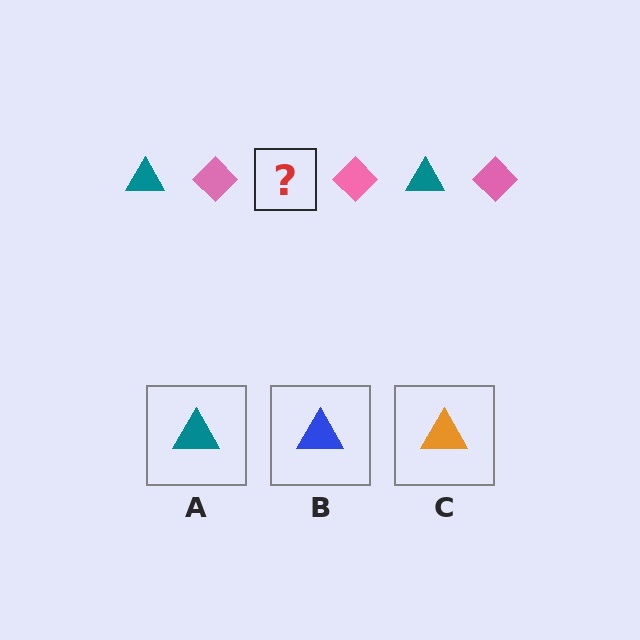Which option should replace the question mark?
Option A.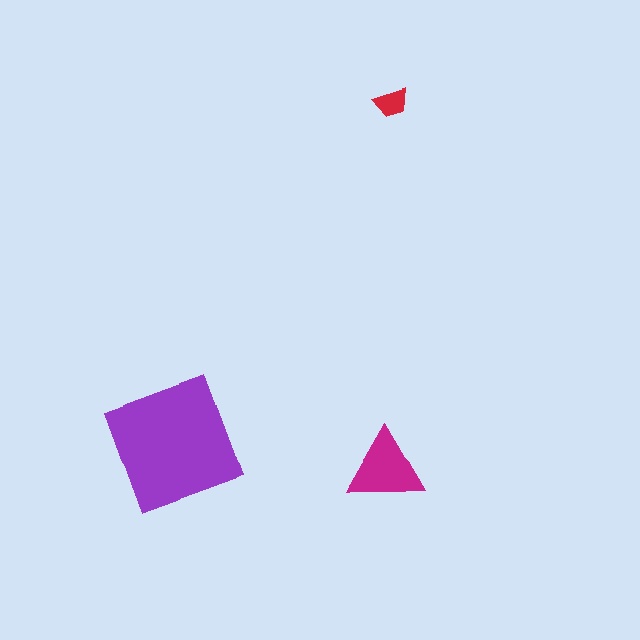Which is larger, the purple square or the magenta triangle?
The purple square.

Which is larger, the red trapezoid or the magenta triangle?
The magenta triangle.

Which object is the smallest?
The red trapezoid.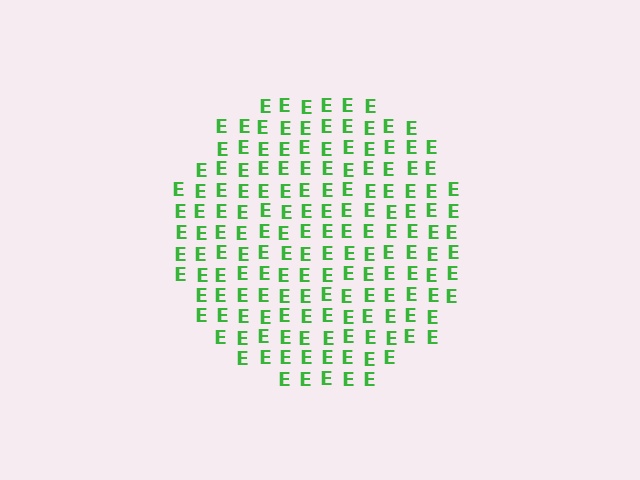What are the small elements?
The small elements are letter E's.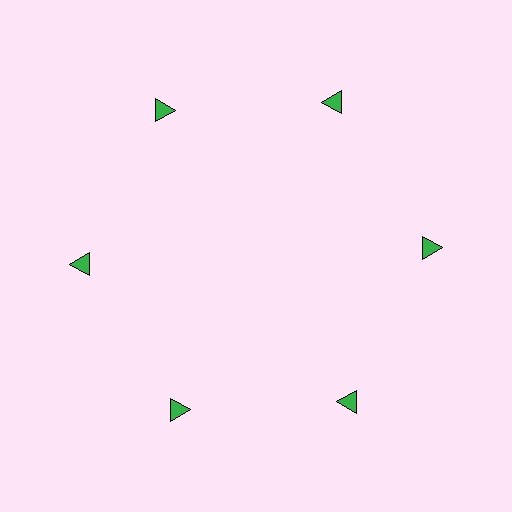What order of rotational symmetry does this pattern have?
This pattern has 6-fold rotational symmetry.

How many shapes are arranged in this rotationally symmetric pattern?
There are 6 shapes, arranged in 6 groups of 1.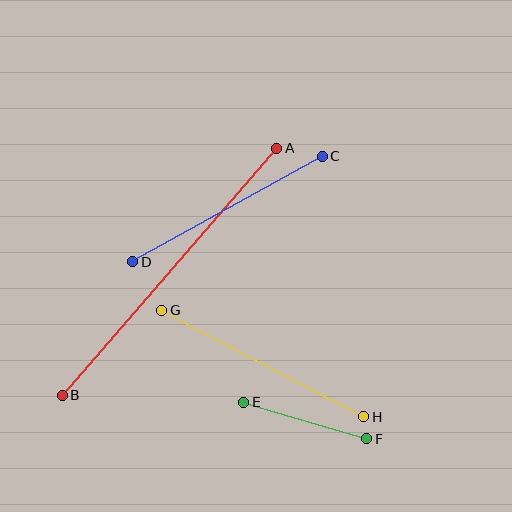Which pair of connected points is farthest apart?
Points A and B are farthest apart.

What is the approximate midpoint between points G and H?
The midpoint is at approximately (263, 363) pixels.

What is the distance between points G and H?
The distance is approximately 228 pixels.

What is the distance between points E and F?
The distance is approximately 128 pixels.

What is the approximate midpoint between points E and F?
The midpoint is at approximately (305, 420) pixels.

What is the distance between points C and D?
The distance is approximately 217 pixels.